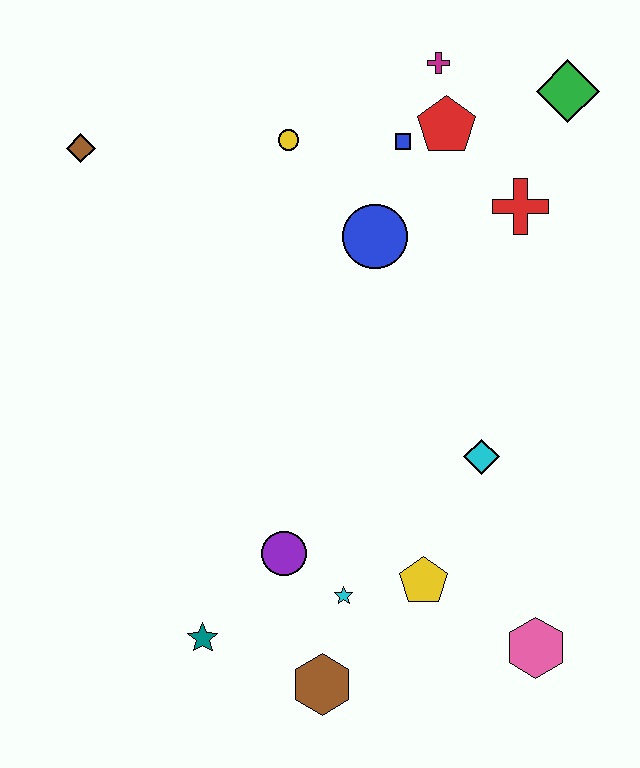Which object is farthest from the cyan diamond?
The brown diamond is farthest from the cyan diamond.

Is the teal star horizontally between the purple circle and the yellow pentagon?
No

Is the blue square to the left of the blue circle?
No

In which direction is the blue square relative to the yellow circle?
The blue square is to the right of the yellow circle.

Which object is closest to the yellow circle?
The blue square is closest to the yellow circle.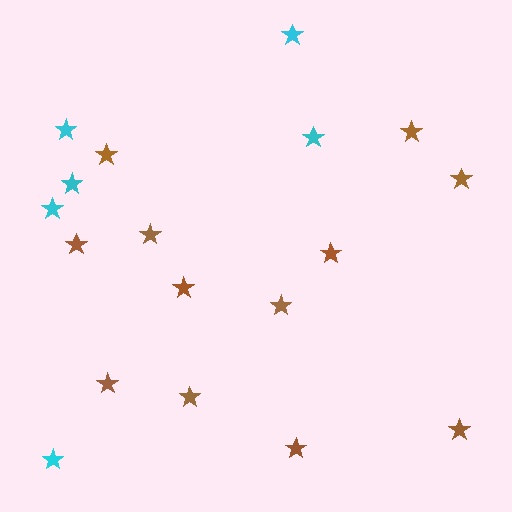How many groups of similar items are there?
There are 2 groups: one group of brown stars (12) and one group of cyan stars (6).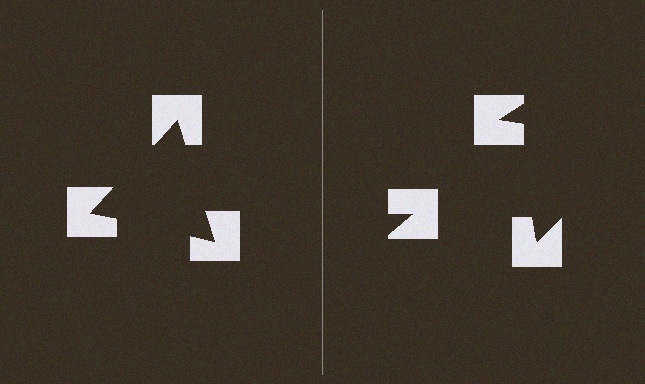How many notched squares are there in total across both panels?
6 — 3 on each side.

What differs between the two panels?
The notched squares are positioned identically on both sides; only the wedge orientations differ. On the left they align to a triangle; on the right they are misaligned.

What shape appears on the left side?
An illusory triangle.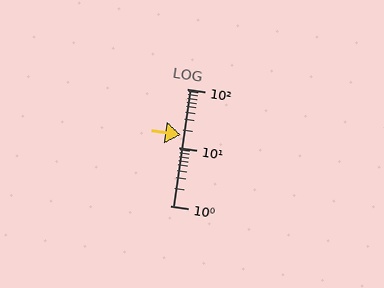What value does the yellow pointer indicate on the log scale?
The pointer indicates approximately 16.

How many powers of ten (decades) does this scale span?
The scale spans 2 decades, from 1 to 100.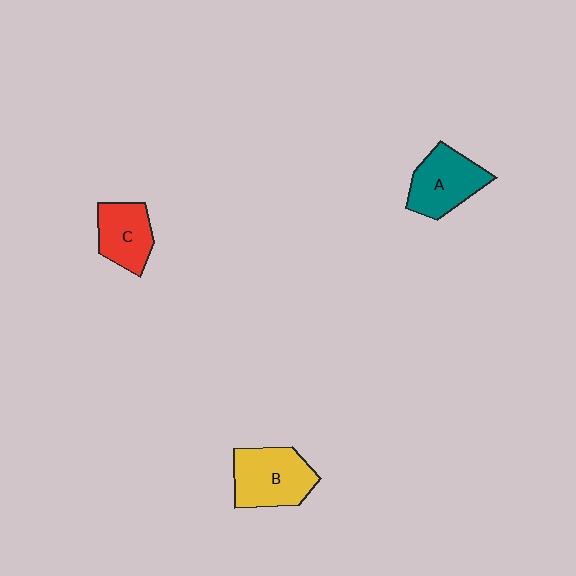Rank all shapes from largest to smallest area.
From largest to smallest: B (yellow), A (teal), C (red).